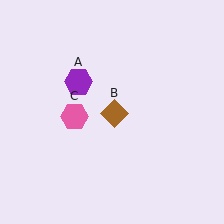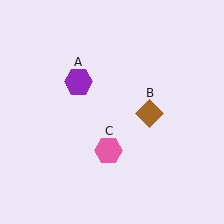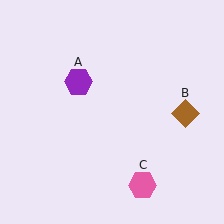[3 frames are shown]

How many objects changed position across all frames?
2 objects changed position: brown diamond (object B), pink hexagon (object C).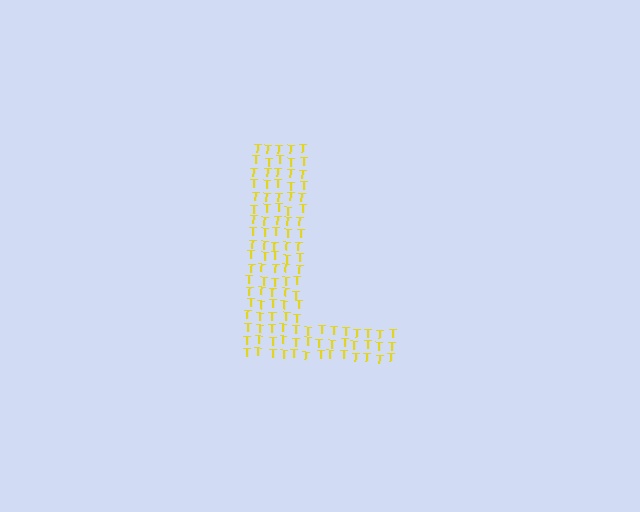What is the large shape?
The large shape is the letter L.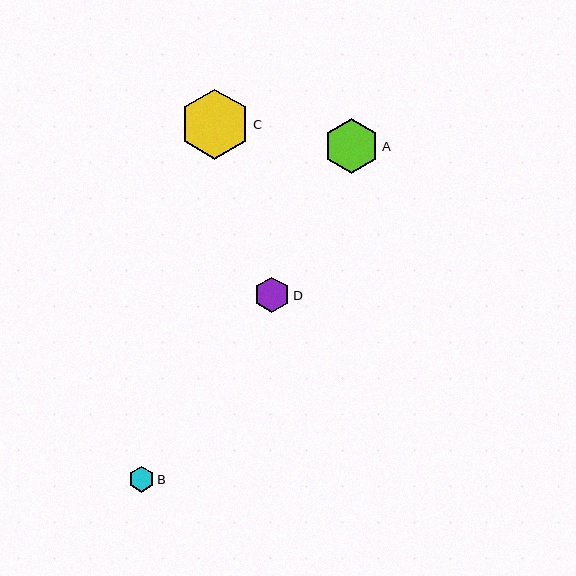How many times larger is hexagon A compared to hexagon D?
Hexagon A is approximately 1.6 times the size of hexagon D.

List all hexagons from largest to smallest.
From largest to smallest: C, A, D, B.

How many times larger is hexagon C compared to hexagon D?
Hexagon C is approximately 2.0 times the size of hexagon D.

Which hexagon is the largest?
Hexagon C is the largest with a size of approximately 70 pixels.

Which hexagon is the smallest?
Hexagon B is the smallest with a size of approximately 26 pixels.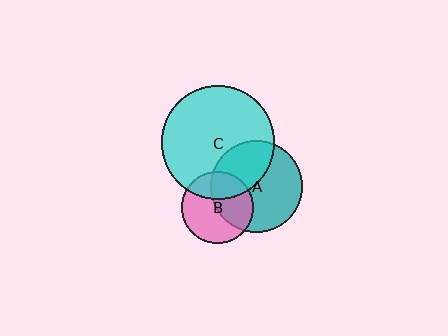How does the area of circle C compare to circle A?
Approximately 1.5 times.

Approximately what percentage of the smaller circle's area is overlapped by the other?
Approximately 45%.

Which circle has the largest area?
Circle C (cyan).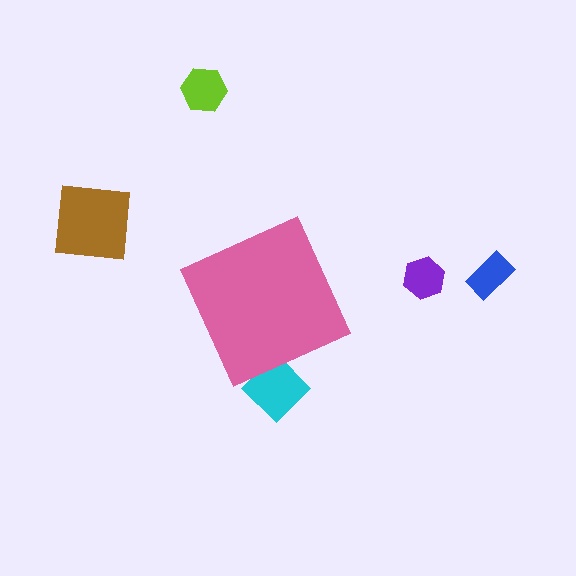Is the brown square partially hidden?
No, the brown square is fully visible.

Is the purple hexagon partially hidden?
No, the purple hexagon is fully visible.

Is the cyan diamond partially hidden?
Yes, the cyan diamond is partially hidden behind the pink diamond.